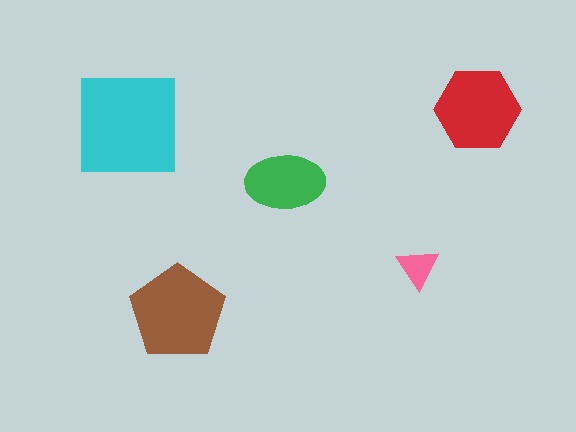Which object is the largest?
The cyan square.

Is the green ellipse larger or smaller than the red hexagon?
Smaller.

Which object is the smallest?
The pink triangle.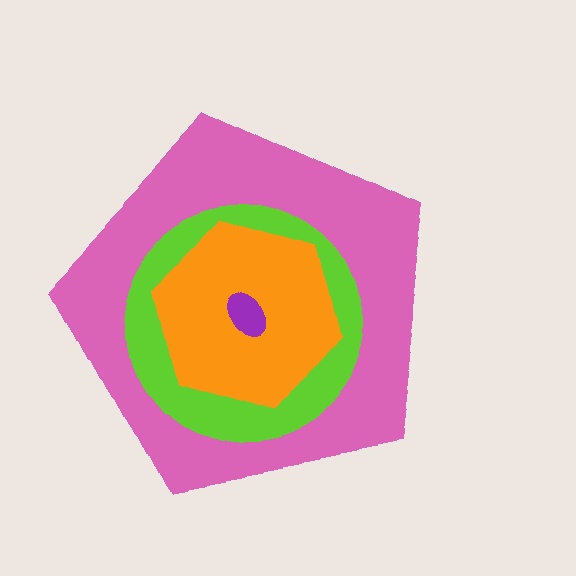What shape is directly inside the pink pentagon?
The lime circle.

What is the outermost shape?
The pink pentagon.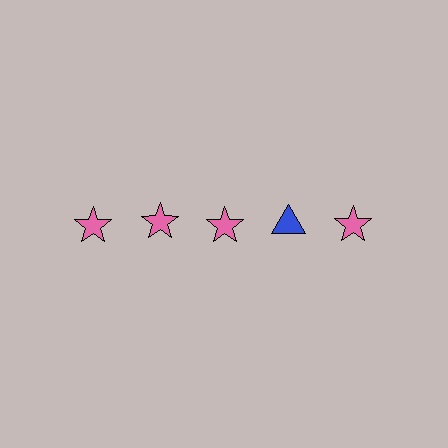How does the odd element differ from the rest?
It differs in both color (blue instead of pink) and shape (triangle instead of star).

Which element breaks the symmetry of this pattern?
The blue triangle in the top row, second from right column breaks the symmetry. All other shapes are pink stars.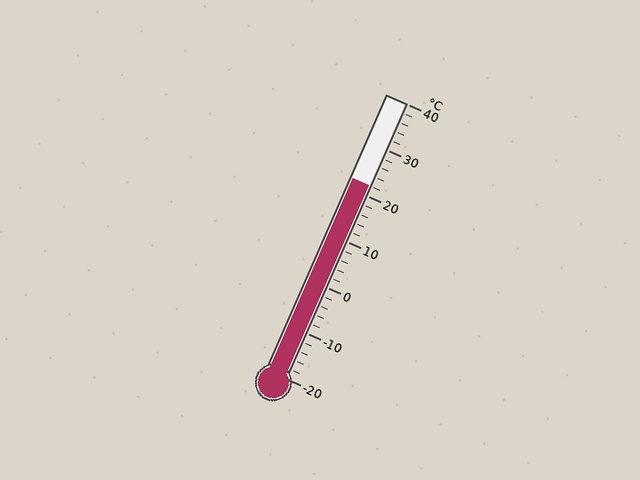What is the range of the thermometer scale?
The thermometer scale ranges from -20°C to 40°C.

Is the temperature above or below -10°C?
The temperature is above -10°C.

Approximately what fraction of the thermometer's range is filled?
The thermometer is filled to approximately 70% of its range.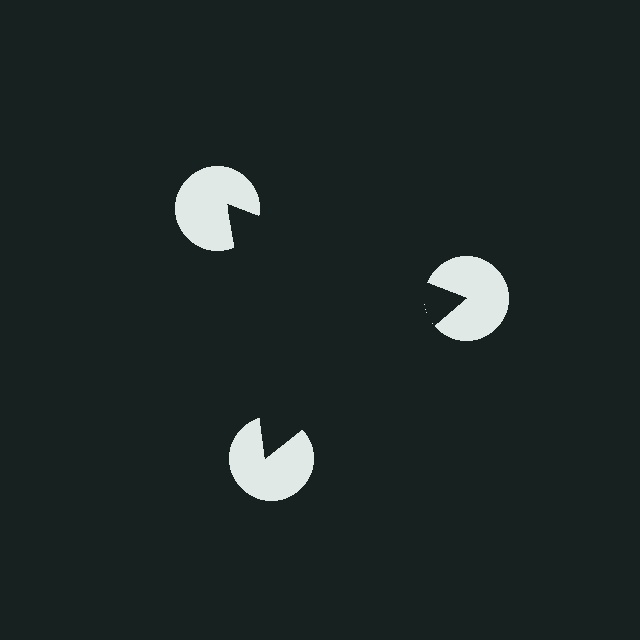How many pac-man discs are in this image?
There are 3 — one at each vertex of the illusory triangle.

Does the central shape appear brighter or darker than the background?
It typically appears slightly darker than the background, even though no actual brightness change is drawn.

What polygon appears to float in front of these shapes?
An illusory triangle — its edges are inferred from the aligned wedge cuts in the pac-man discs, not physically drawn.